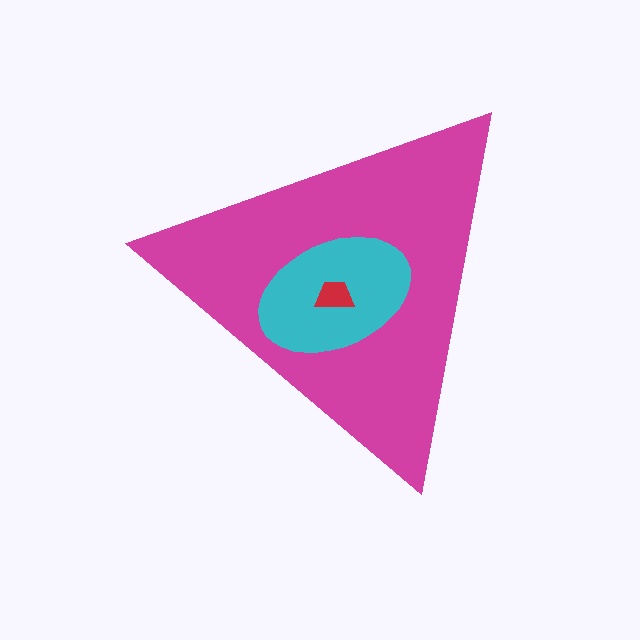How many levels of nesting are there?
3.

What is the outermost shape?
The magenta triangle.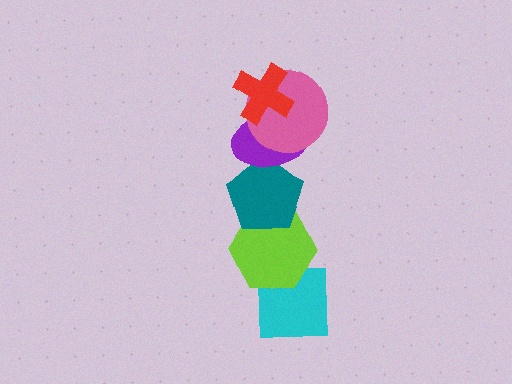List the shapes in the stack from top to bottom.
From top to bottom: the red cross, the pink circle, the purple ellipse, the teal pentagon, the lime hexagon, the cyan square.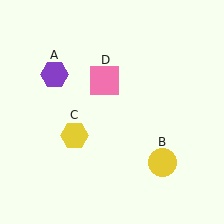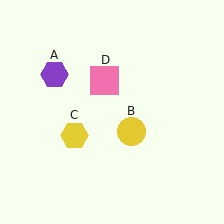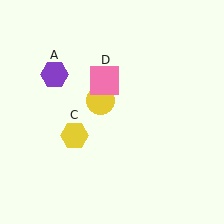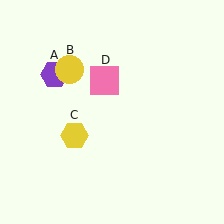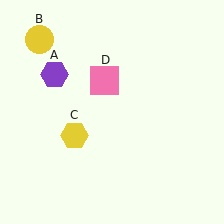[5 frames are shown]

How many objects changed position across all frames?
1 object changed position: yellow circle (object B).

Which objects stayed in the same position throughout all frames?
Purple hexagon (object A) and yellow hexagon (object C) and pink square (object D) remained stationary.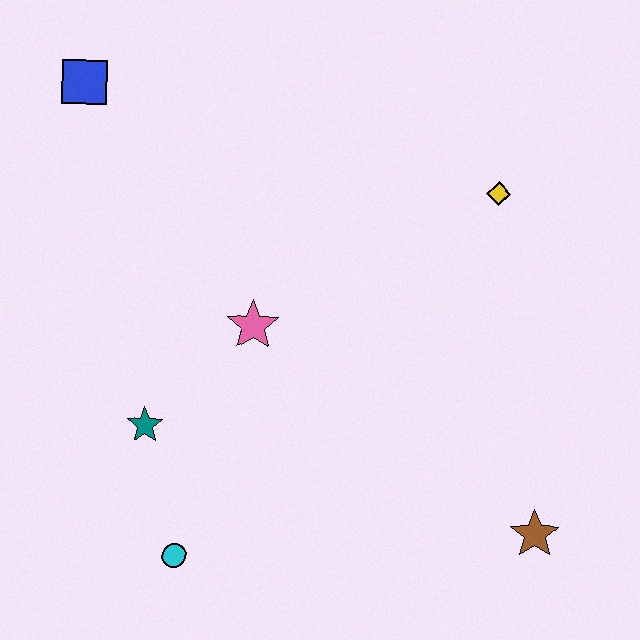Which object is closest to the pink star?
The teal star is closest to the pink star.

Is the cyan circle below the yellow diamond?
Yes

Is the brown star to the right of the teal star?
Yes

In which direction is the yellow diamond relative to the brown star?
The yellow diamond is above the brown star.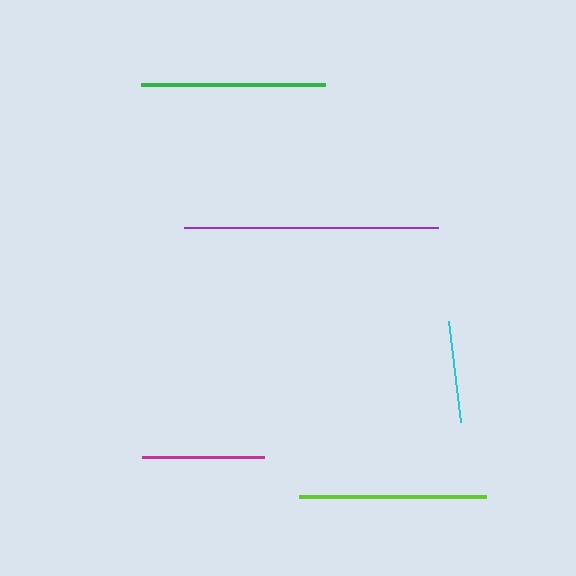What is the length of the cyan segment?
The cyan segment is approximately 102 pixels long.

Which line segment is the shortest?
The cyan line is the shortest at approximately 102 pixels.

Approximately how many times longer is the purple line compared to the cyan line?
The purple line is approximately 2.5 times the length of the cyan line.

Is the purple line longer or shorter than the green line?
The purple line is longer than the green line.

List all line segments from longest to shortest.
From longest to shortest: purple, lime, green, magenta, cyan.